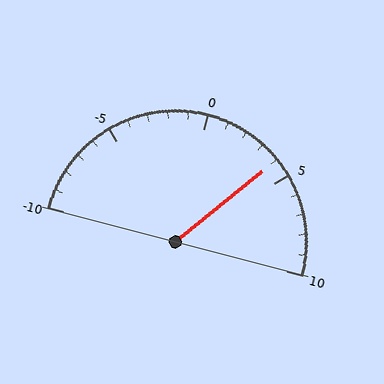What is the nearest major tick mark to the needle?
The nearest major tick mark is 5.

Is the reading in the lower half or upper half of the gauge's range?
The reading is in the upper half of the range (-10 to 10).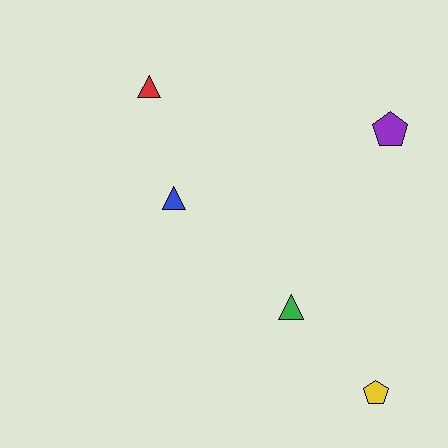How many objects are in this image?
There are 5 objects.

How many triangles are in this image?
There are 3 triangles.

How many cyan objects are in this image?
There are no cyan objects.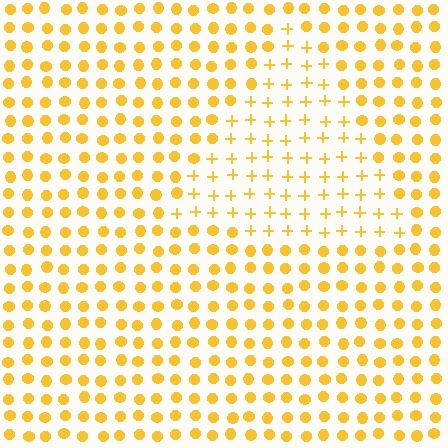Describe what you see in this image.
The image is filled with small yellow elements arranged in a uniform grid. A triangle-shaped region contains plus signs, while the surrounding area contains circles. The boundary is defined purely by the change in element shape.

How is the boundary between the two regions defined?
The boundary is defined by a change in element shape: plus signs inside vs. circles outside. All elements share the same color and spacing.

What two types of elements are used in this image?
The image uses plus signs inside the triangle region and circles outside it.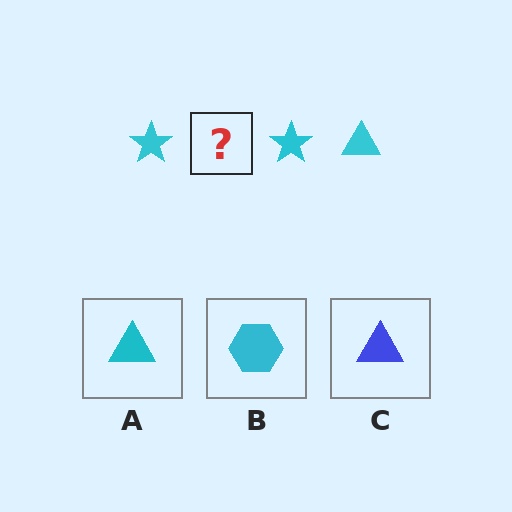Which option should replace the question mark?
Option A.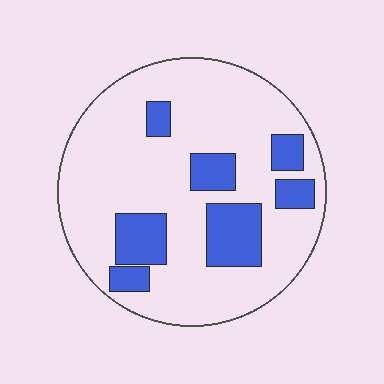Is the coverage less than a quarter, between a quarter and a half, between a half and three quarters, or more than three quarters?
Less than a quarter.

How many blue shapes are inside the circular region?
7.